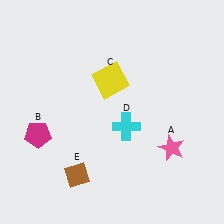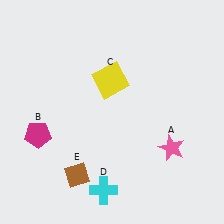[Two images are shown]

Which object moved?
The cyan cross (D) moved down.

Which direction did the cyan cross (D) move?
The cyan cross (D) moved down.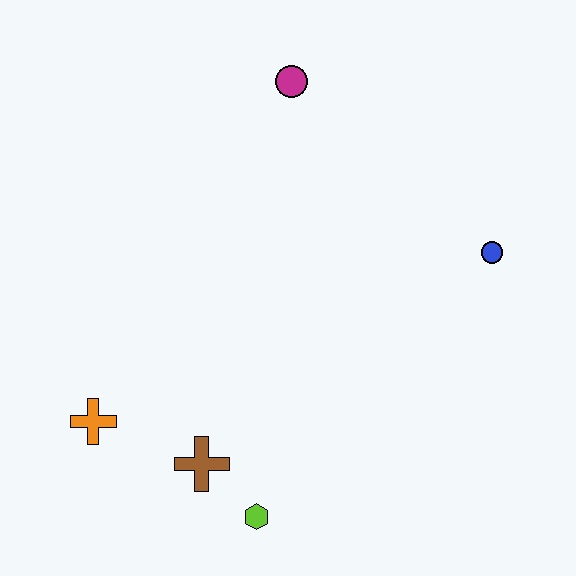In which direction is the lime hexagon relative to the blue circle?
The lime hexagon is below the blue circle.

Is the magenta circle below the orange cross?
No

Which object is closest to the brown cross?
The lime hexagon is closest to the brown cross.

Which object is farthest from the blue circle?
The orange cross is farthest from the blue circle.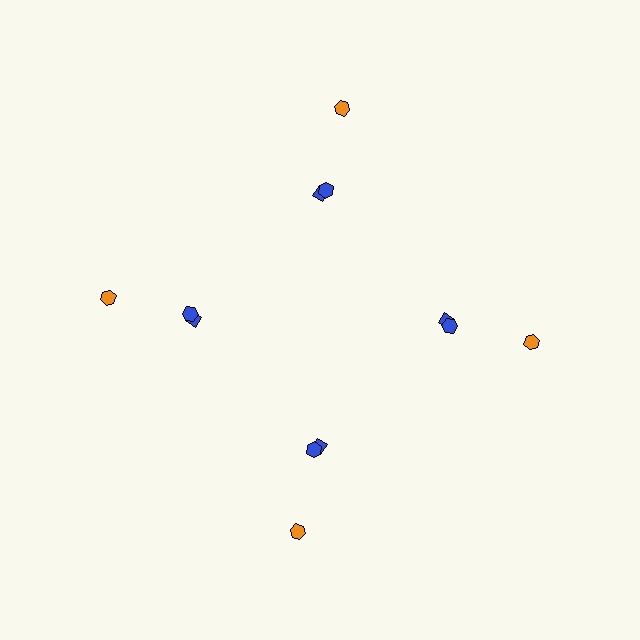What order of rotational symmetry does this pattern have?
This pattern has 4-fold rotational symmetry.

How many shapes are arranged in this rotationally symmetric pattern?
There are 12 shapes, arranged in 4 groups of 3.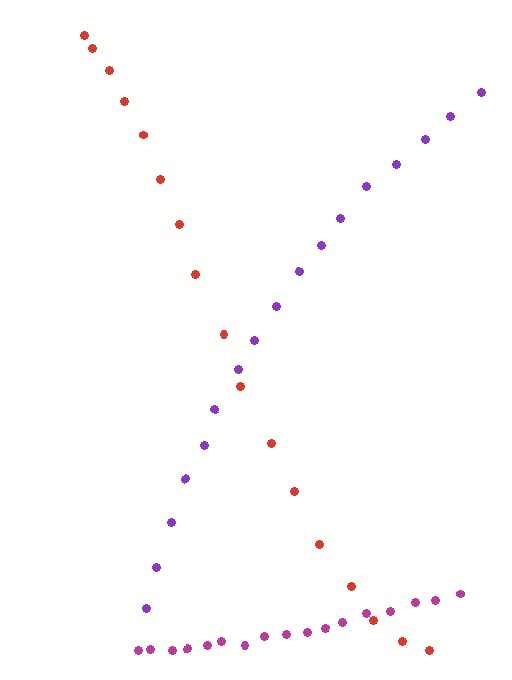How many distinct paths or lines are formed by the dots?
There are 3 distinct paths.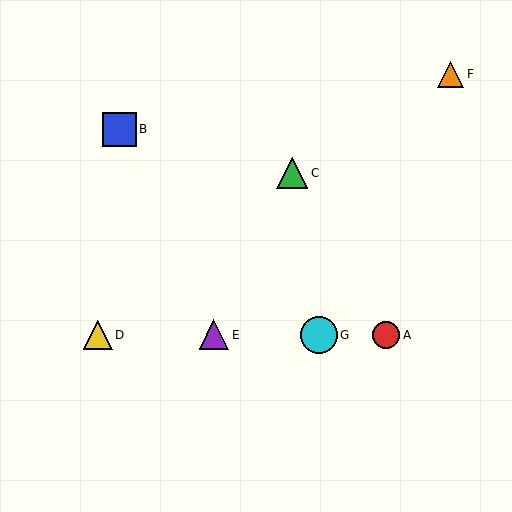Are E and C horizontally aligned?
No, E is at y≈335 and C is at y≈173.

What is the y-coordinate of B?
Object B is at y≈129.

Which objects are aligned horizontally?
Objects A, D, E, G are aligned horizontally.